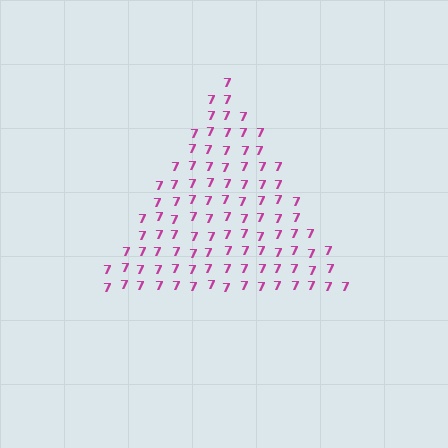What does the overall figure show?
The overall figure shows a triangle.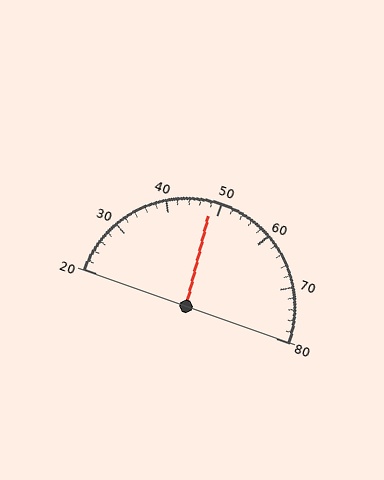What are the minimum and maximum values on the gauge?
The gauge ranges from 20 to 80.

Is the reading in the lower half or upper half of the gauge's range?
The reading is in the lower half of the range (20 to 80).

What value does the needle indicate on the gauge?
The needle indicates approximately 48.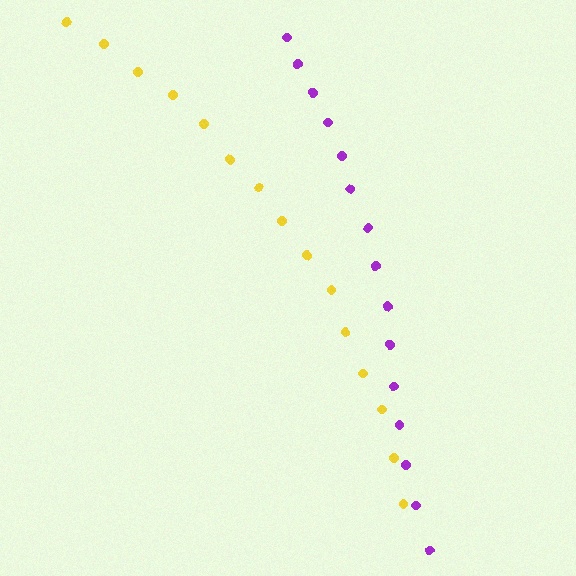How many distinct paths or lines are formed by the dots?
There are 2 distinct paths.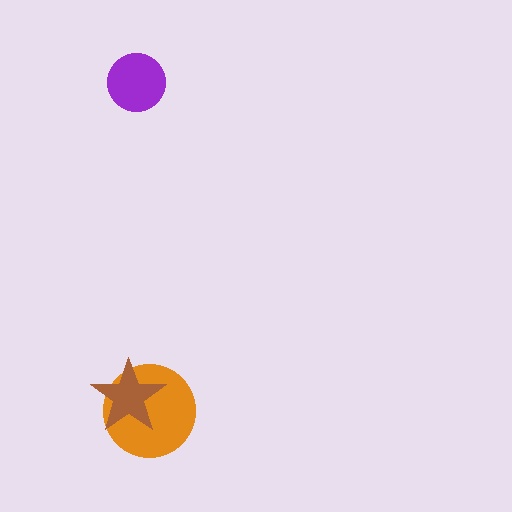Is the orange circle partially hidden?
Yes, it is partially covered by another shape.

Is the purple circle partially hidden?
No, no other shape covers it.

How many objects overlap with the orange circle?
1 object overlaps with the orange circle.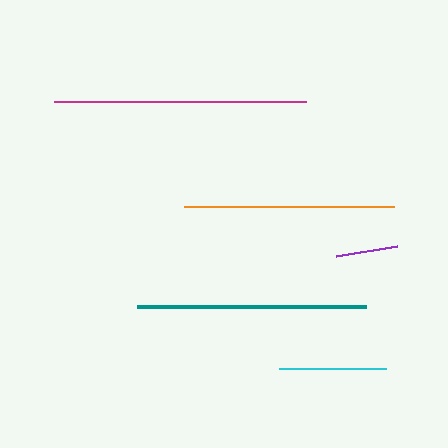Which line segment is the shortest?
The purple line is the shortest at approximately 61 pixels.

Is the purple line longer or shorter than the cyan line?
The cyan line is longer than the purple line.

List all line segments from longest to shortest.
From longest to shortest: magenta, teal, orange, cyan, purple.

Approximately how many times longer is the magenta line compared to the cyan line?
The magenta line is approximately 2.4 times the length of the cyan line.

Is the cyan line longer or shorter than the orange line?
The orange line is longer than the cyan line.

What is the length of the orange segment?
The orange segment is approximately 210 pixels long.